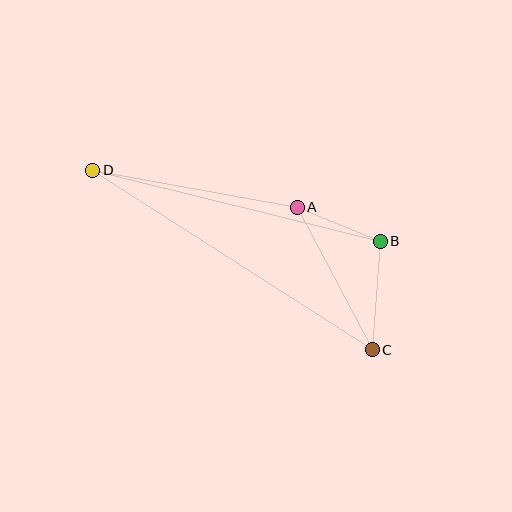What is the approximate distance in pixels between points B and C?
The distance between B and C is approximately 109 pixels.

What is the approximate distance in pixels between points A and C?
The distance between A and C is approximately 161 pixels.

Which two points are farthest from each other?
Points C and D are farthest from each other.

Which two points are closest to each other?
Points A and B are closest to each other.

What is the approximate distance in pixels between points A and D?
The distance between A and D is approximately 208 pixels.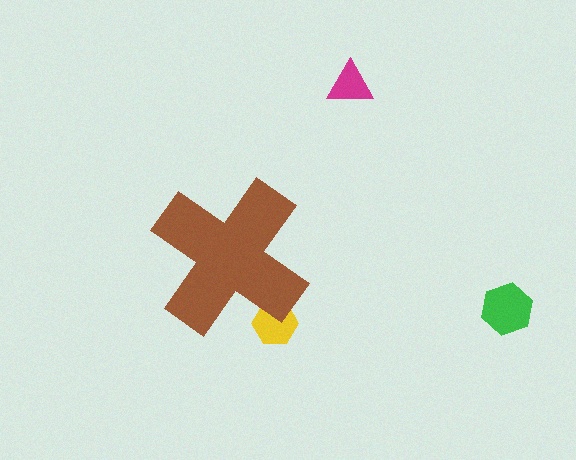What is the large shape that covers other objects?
A brown cross.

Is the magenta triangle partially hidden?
No, the magenta triangle is fully visible.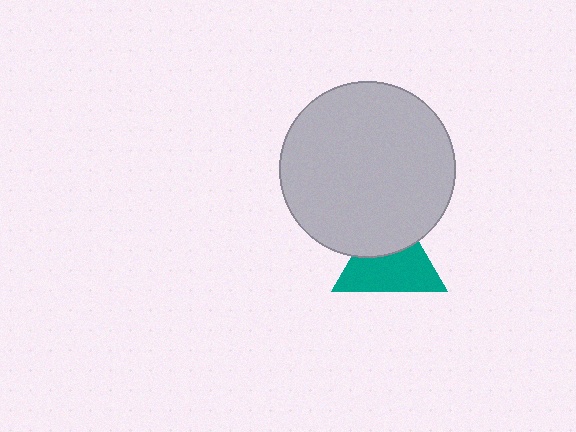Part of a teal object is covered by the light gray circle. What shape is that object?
It is a triangle.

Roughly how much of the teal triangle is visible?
About half of it is visible (roughly 62%).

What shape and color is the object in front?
The object in front is a light gray circle.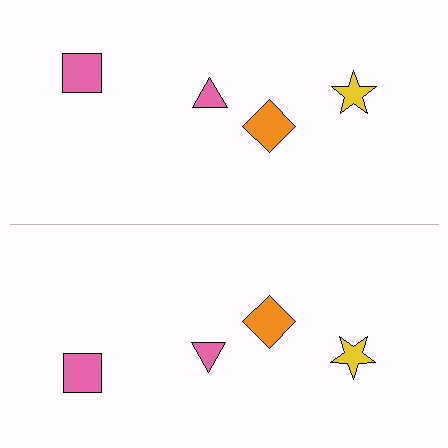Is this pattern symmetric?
Yes, this pattern has bilateral (reflection) symmetry.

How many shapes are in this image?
There are 8 shapes in this image.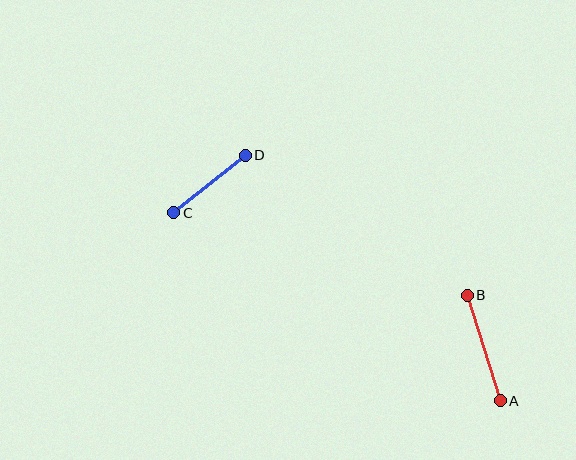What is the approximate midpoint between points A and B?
The midpoint is at approximately (484, 348) pixels.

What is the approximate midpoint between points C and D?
The midpoint is at approximately (209, 184) pixels.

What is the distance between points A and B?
The distance is approximately 110 pixels.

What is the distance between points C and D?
The distance is approximately 92 pixels.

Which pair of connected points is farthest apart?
Points A and B are farthest apart.